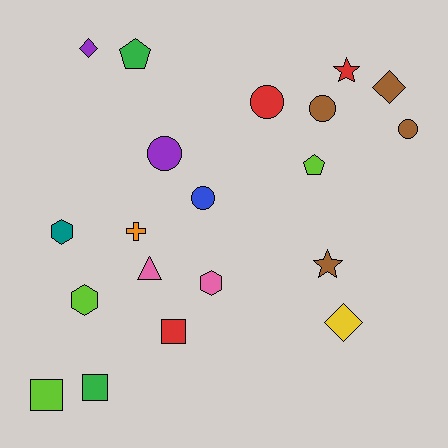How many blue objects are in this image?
There is 1 blue object.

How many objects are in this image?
There are 20 objects.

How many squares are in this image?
There are 3 squares.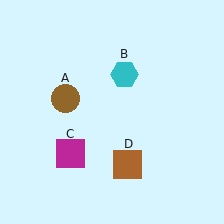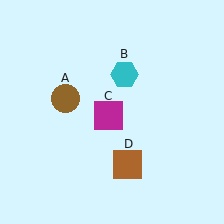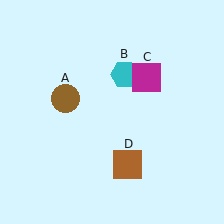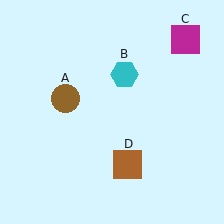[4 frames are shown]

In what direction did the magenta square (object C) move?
The magenta square (object C) moved up and to the right.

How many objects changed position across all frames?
1 object changed position: magenta square (object C).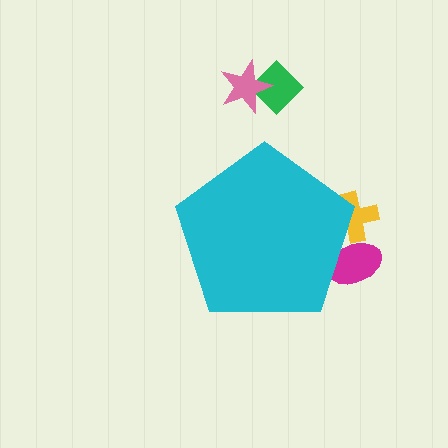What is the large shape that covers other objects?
A cyan pentagon.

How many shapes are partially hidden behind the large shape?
2 shapes are partially hidden.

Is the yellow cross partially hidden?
Yes, the yellow cross is partially hidden behind the cyan pentagon.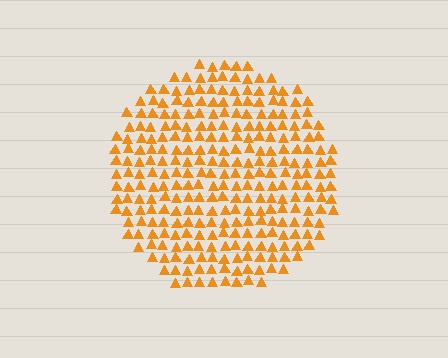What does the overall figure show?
The overall figure shows a circle.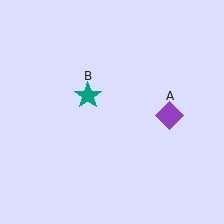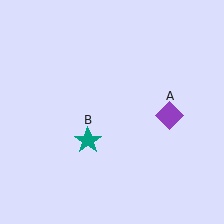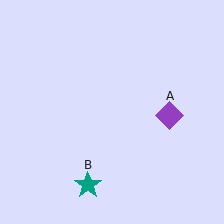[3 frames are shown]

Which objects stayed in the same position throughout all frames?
Purple diamond (object A) remained stationary.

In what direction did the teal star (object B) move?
The teal star (object B) moved down.